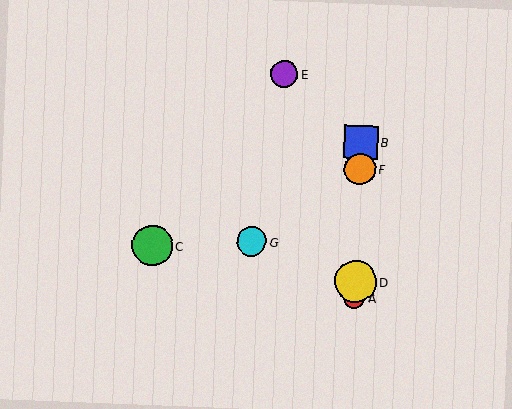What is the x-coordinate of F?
Object F is at x≈360.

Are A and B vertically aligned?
Yes, both are at x≈355.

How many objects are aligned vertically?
4 objects (A, B, D, F) are aligned vertically.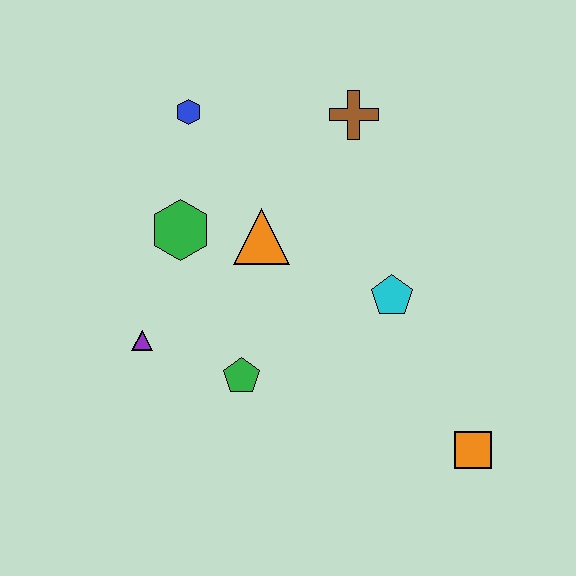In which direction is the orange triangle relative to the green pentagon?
The orange triangle is above the green pentagon.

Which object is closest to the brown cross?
The orange triangle is closest to the brown cross.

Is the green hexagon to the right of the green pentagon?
No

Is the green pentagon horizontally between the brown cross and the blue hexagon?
Yes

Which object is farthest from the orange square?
The blue hexagon is farthest from the orange square.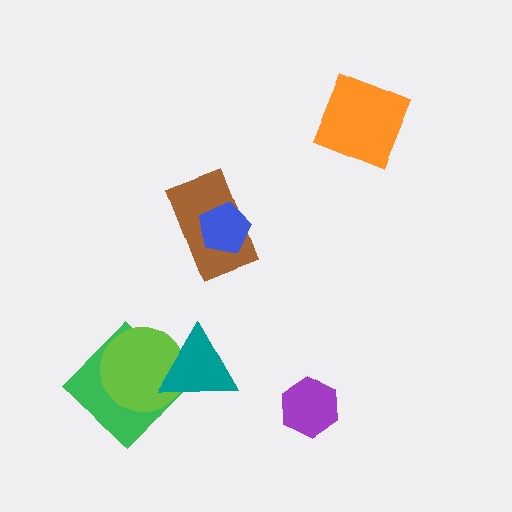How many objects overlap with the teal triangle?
2 objects overlap with the teal triangle.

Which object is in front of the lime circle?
The teal triangle is in front of the lime circle.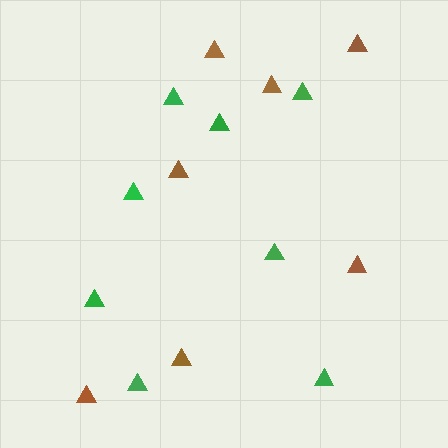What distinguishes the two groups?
There are 2 groups: one group of green triangles (8) and one group of brown triangles (7).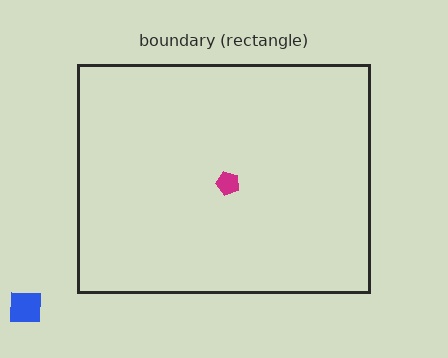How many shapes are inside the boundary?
1 inside, 1 outside.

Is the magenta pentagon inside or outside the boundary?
Inside.